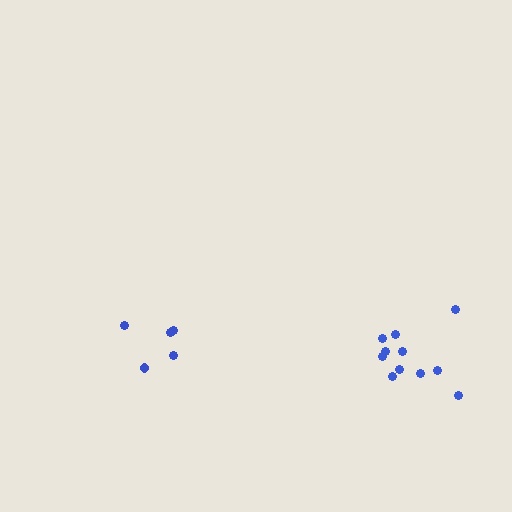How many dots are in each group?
Group 1: 5 dots, Group 2: 11 dots (16 total).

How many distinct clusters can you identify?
There are 2 distinct clusters.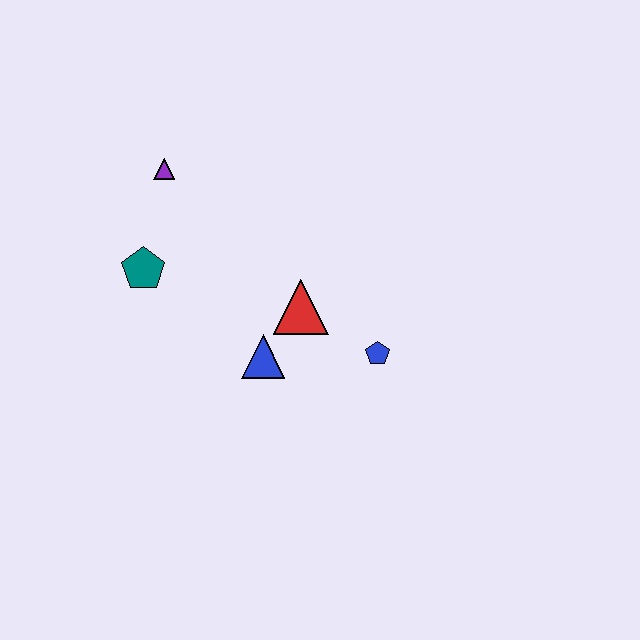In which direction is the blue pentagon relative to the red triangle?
The blue pentagon is to the right of the red triangle.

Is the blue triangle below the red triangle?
Yes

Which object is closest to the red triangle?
The blue triangle is closest to the red triangle.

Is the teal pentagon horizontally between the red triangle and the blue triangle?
No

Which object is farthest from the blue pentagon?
The purple triangle is farthest from the blue pentagon.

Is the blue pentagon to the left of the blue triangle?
No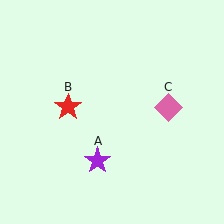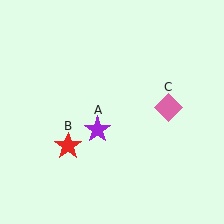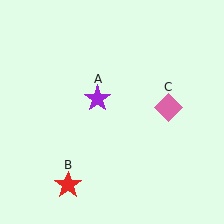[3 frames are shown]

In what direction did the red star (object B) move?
The red star (object B) moved down.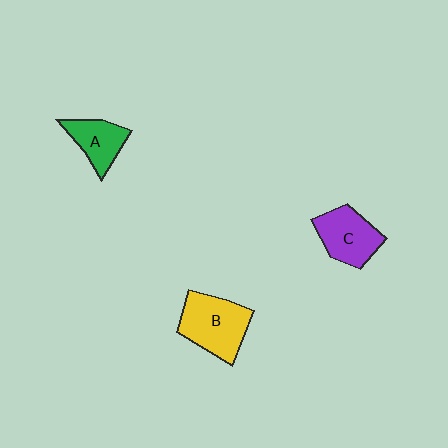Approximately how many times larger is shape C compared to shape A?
Approximately 1.3 times.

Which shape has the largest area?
Shape B (yellow).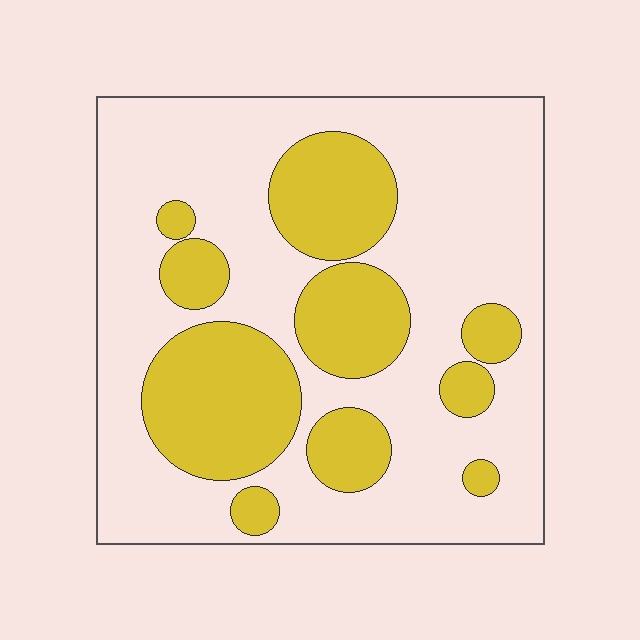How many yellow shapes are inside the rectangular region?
10.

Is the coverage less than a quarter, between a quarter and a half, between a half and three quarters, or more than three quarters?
Between a quarter and a half.